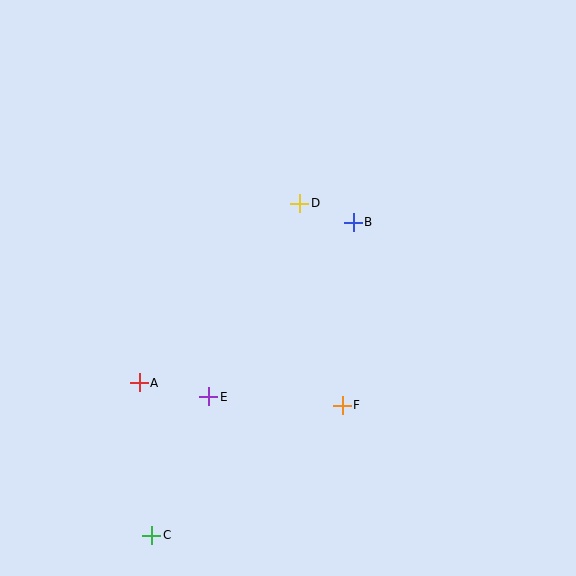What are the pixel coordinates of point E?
Point E is at (209, 397).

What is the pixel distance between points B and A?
The distance between B and A is 268 pixels.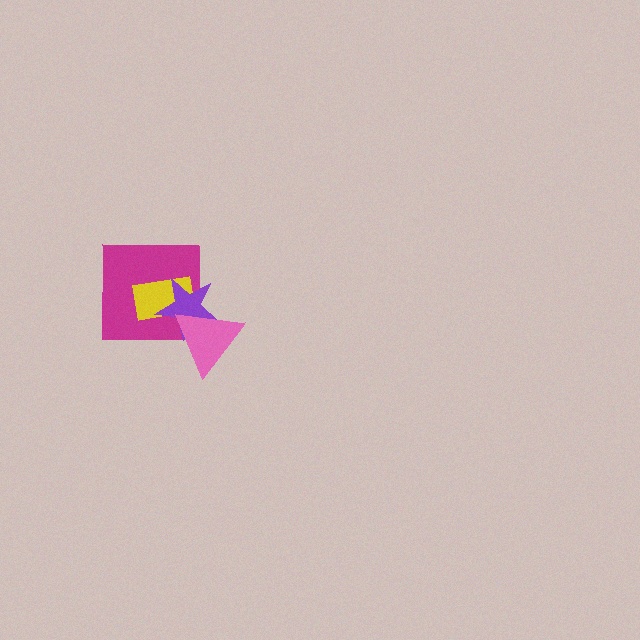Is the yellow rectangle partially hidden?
Yes, it is partially covered by another shape.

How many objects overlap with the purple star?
3 objects overlap with the purple star.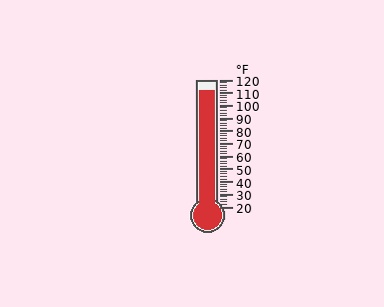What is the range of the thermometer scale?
The thermometer scale ranges from 20°F to 120°F.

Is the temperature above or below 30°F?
The temperature is above 30°F.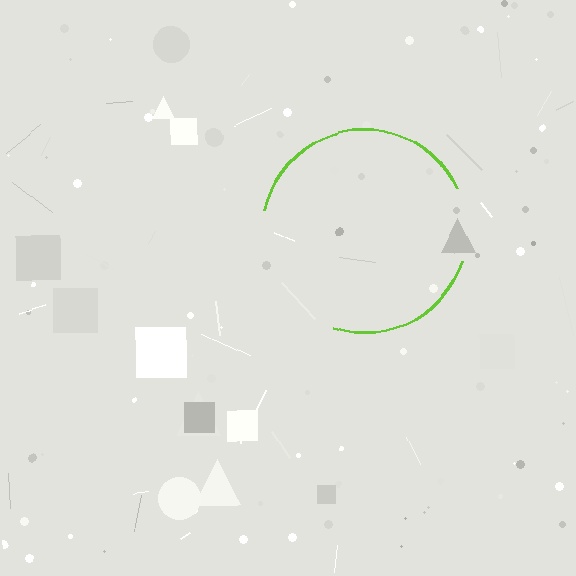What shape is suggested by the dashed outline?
The dashed outline suggests a circle.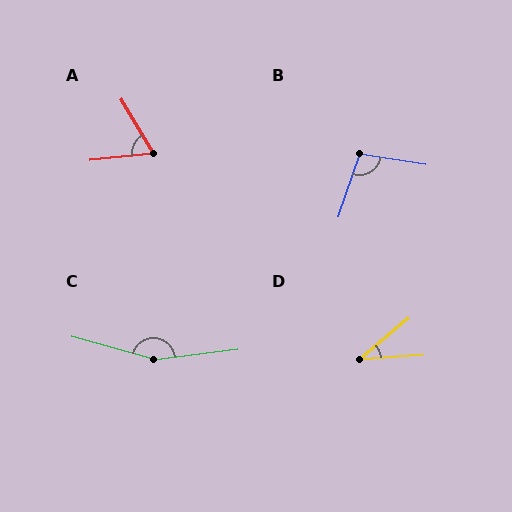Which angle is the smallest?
D, at approximately 36 degrees.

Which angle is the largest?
C, at approximately 158 degrees.